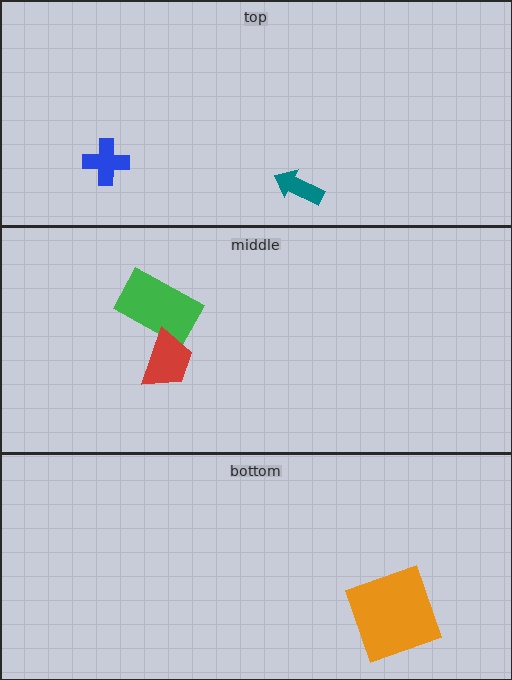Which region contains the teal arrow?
The top region.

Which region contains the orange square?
The bottom region.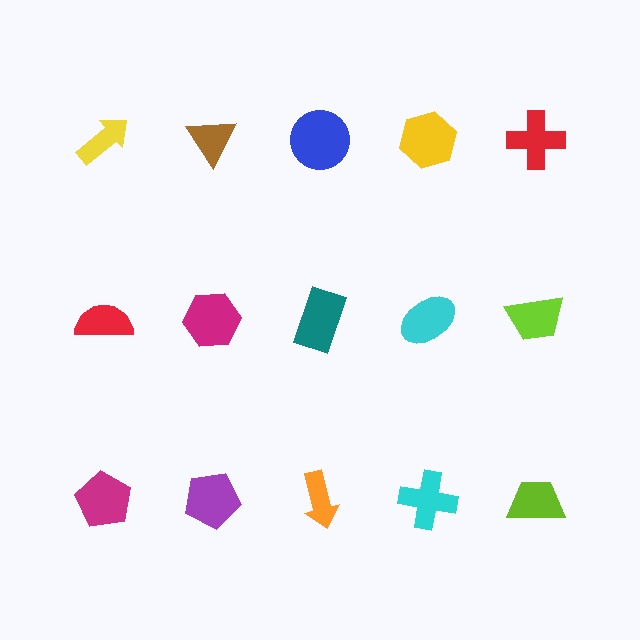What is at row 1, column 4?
A yellow hexagon.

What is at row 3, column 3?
An orange arrow.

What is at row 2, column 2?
A magenta hexagon.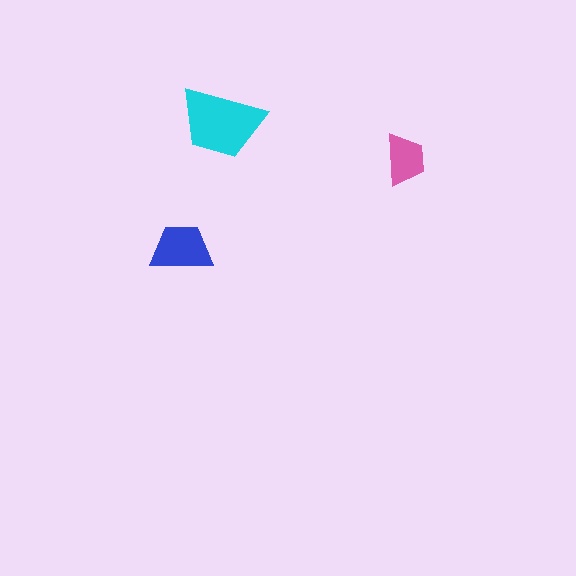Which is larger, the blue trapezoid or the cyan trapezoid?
The cyan one.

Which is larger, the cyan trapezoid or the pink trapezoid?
The cyan one.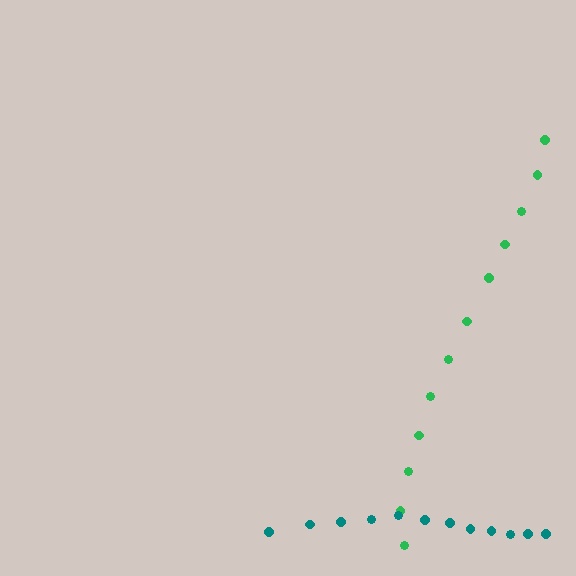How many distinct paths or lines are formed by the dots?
There are 2 distinct paths.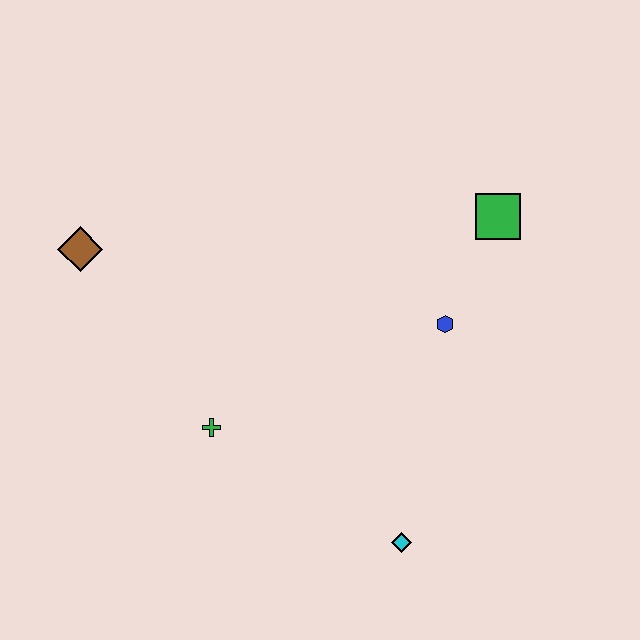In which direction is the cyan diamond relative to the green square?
The cyan diamond is below the green square.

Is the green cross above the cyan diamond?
Yes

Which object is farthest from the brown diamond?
The cyan diamond is farthest from the brown diamond.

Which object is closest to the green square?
The blue hexagon is closest to the green square.